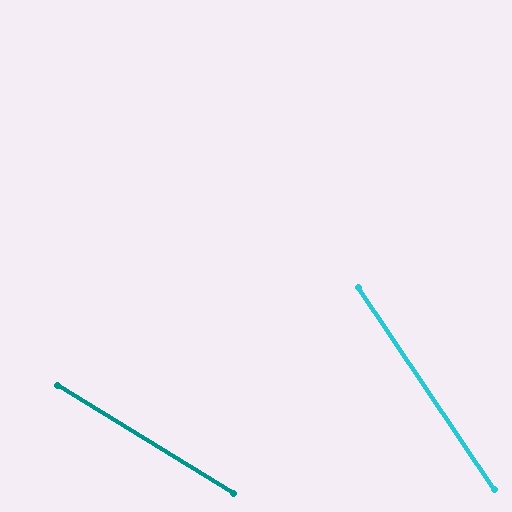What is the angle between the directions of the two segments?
Approximately 24 degrees.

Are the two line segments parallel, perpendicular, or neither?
Neither parallel nor perpendicular — they differ by about 24°.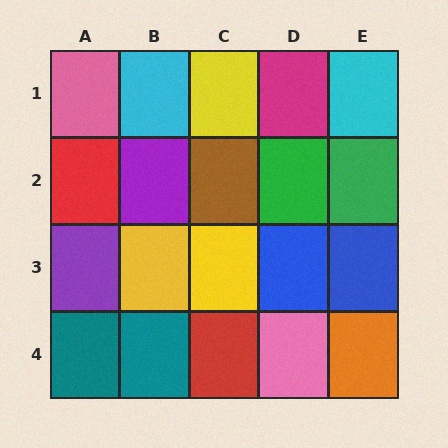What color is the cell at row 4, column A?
Teal.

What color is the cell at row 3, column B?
Yellow.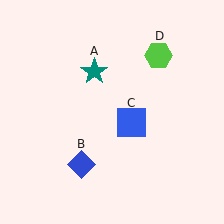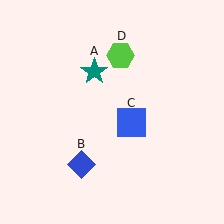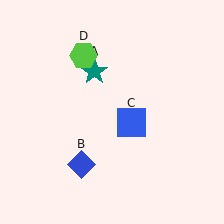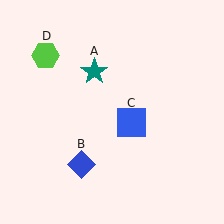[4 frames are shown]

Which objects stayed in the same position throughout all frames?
Teal star (object A) and blue diamond (object B) and blue square (object C) remained stationary.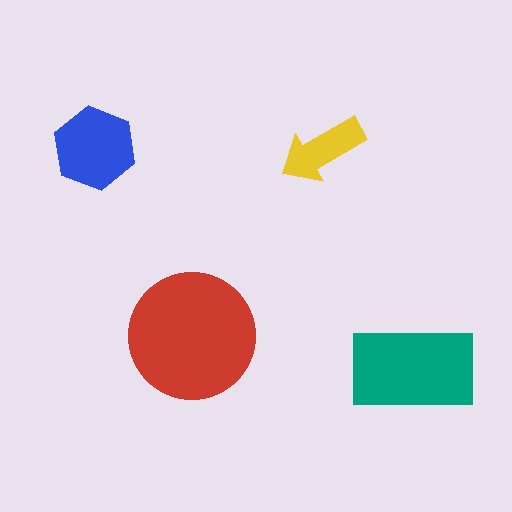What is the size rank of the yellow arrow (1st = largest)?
4th.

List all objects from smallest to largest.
The yellow arrow, the blue hexagon, the teal rectangle, the red circle.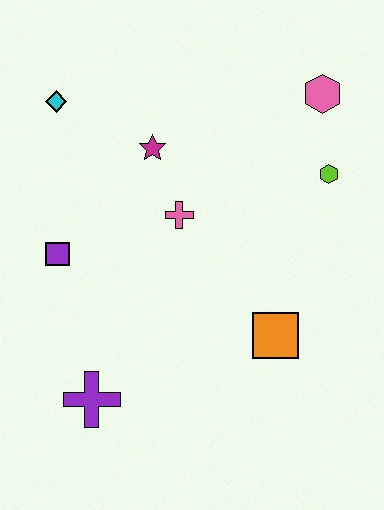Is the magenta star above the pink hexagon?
No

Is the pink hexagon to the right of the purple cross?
Yes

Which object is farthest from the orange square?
The cyan diamond is farthest from the orange square.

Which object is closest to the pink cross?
The magenta star is closest to the pink cross.